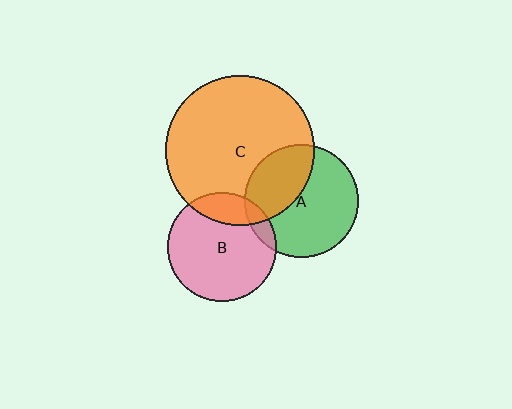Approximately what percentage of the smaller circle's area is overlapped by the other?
Approximately 20%.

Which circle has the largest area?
Circle C (orange).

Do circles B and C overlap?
Yes.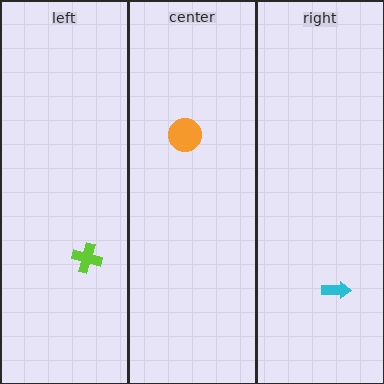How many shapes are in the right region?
1.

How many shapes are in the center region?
1.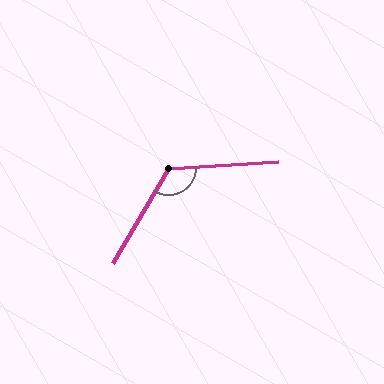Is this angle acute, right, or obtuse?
It is obtuse.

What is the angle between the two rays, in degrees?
Approximately 124 degrees.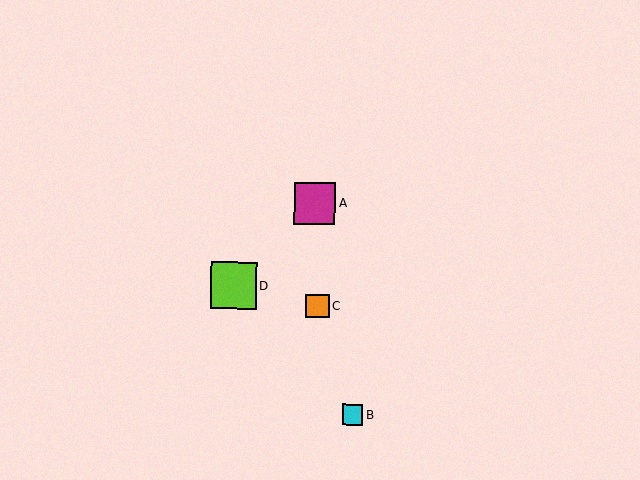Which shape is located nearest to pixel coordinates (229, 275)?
The lime square (labeled D) at (233, 285) is nearest to that location.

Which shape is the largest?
The lime square (labeled D) is the largest.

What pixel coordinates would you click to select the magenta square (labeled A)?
Click at (315, 203) to select the magenta square A.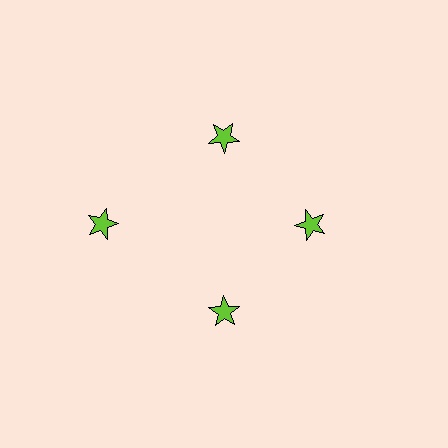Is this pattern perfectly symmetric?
No. The 4 lime stars are arranged in a ring, but one element near the 9 o'clock position is pushed outward from the center, breaking the 4-fold rotational symmetry.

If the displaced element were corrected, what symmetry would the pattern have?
It would have 4-fold rotational symmetry — the pattern would map onto itself every 90 degrees.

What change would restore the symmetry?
The symmetry would be restored by moving it inward, back onto the ring so that all 4 stars sit at equal angles and equal distance from the center.